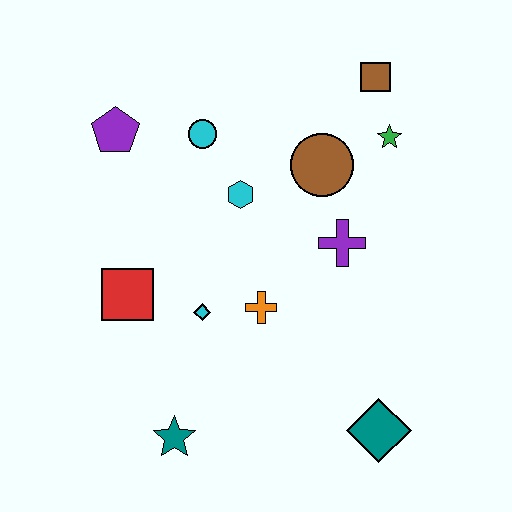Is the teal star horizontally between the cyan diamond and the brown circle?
No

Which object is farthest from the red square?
The brown square is farthest from the red square.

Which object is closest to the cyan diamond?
The orange cross is closest to the cyan diamond.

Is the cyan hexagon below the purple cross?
No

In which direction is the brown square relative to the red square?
The brown square is to the right of the red square.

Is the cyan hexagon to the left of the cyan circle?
No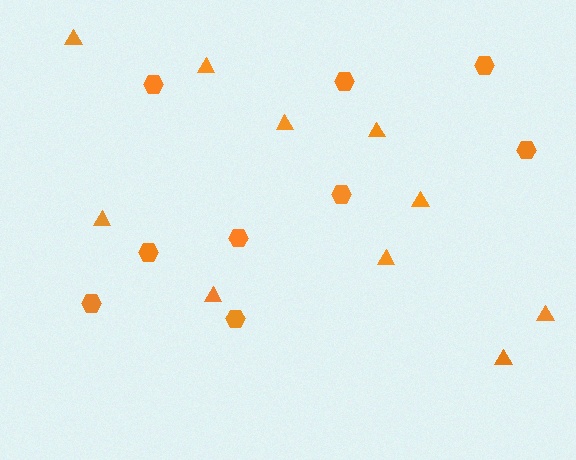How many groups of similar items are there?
There are 2 groups: one group of hexagons (9) and one group of triangles (10).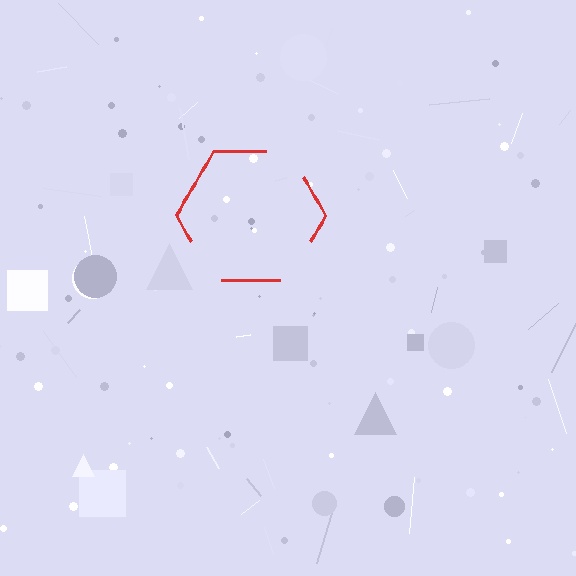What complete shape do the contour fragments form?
The contour fragments form a hexagon.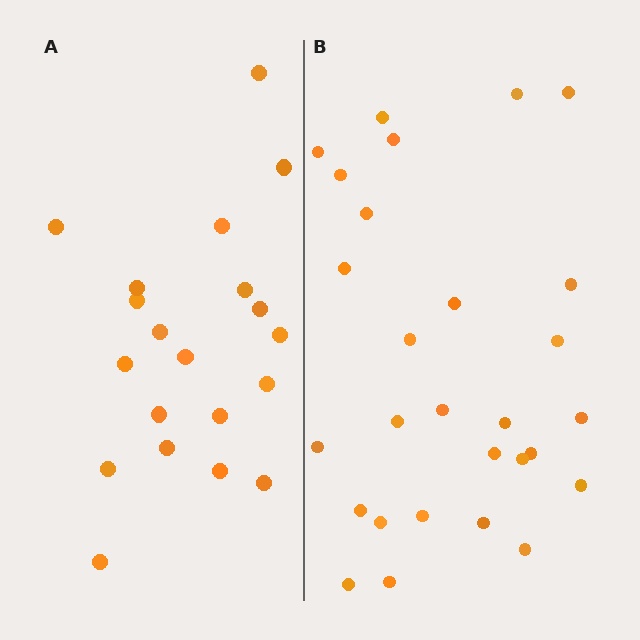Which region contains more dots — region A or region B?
Region B (the right region) has more dots.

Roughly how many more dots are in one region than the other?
Region B has roughly 8 or so more dots than region A.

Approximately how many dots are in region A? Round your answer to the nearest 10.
About 20 dots.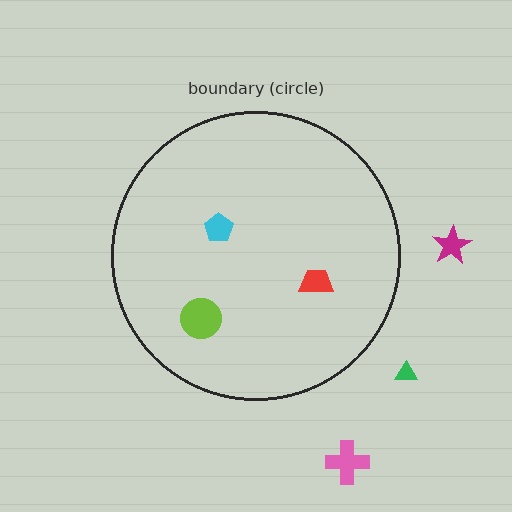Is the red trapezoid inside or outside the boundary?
Inside.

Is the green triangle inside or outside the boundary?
Outside.